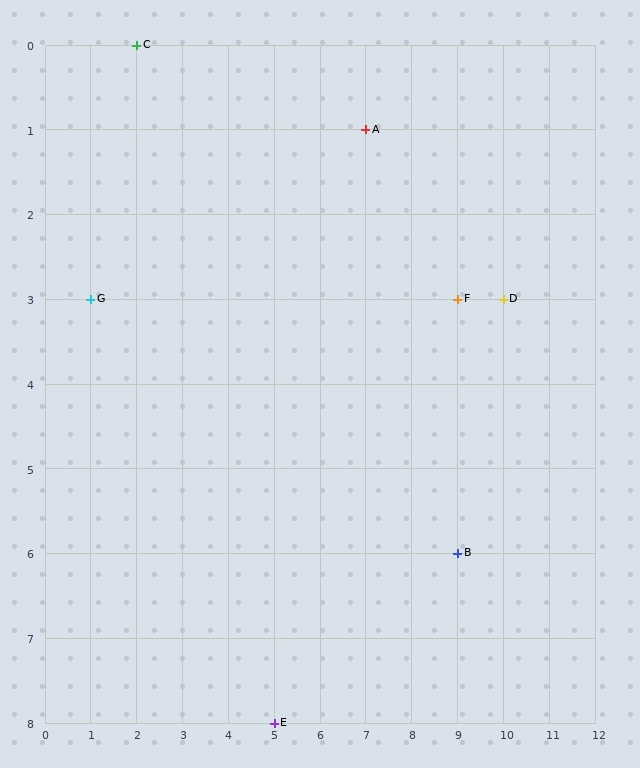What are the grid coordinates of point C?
Point C is at grid coordinates (2, 0).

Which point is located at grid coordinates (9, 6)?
Point B is at (9, 6).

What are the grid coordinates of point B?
Point B is at grid coordinates (9, 6).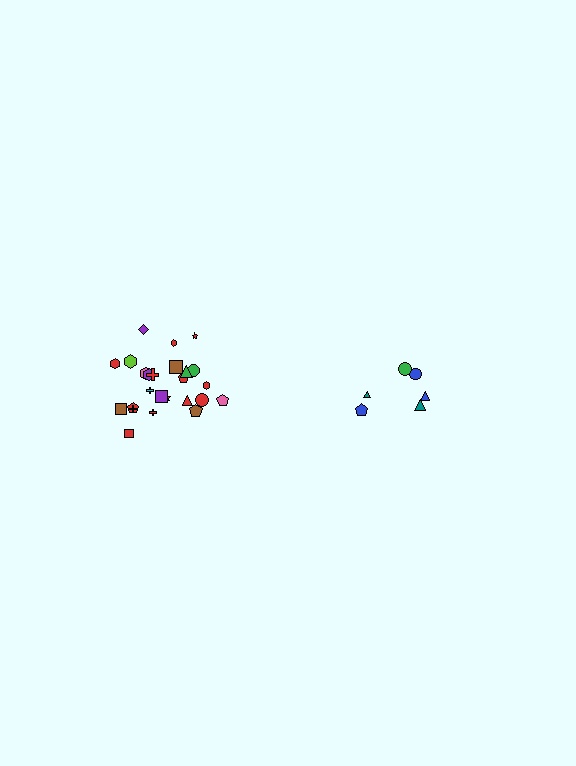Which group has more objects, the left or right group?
The left group.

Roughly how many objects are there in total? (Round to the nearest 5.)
Roughly 30 objects in total.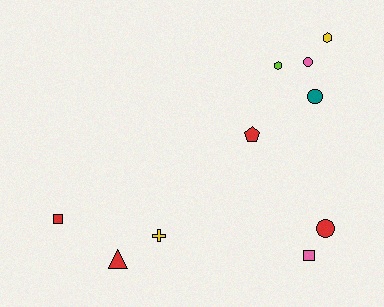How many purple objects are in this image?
There are no purple objects.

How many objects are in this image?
There are 10 objects.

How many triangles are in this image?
There is 1 triangle.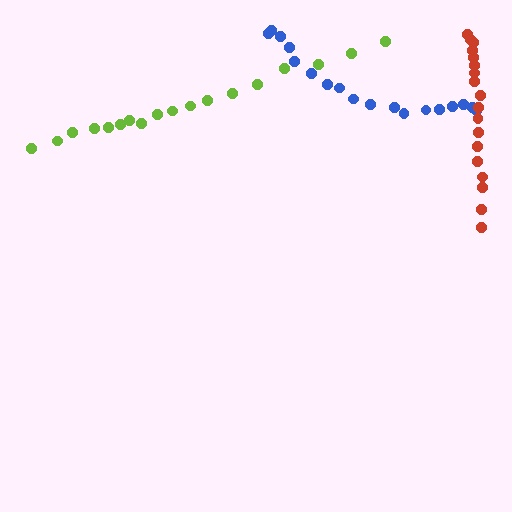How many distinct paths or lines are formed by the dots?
There are 3 distinct paths.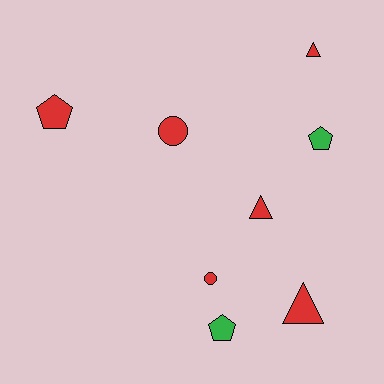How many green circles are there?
There are no green circles.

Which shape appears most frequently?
Pentagon, with 3 objects.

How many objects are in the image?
There are 8 objects.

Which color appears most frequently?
Red, with 6 objects.